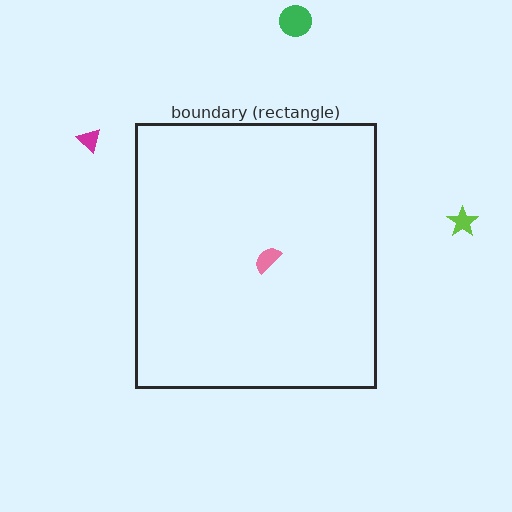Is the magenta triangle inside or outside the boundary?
Outside.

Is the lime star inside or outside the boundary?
Outside.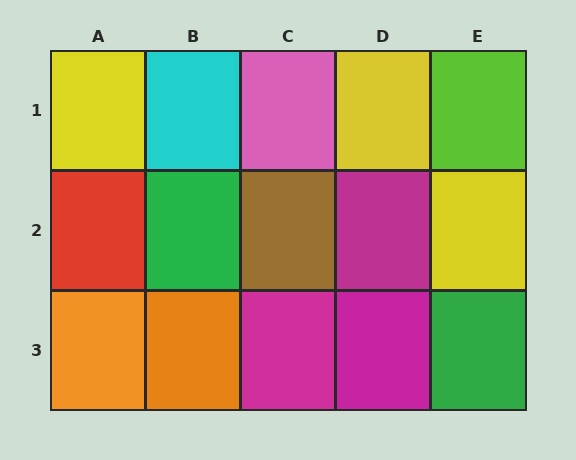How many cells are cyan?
1 cell is cyan.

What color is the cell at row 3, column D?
Magenta.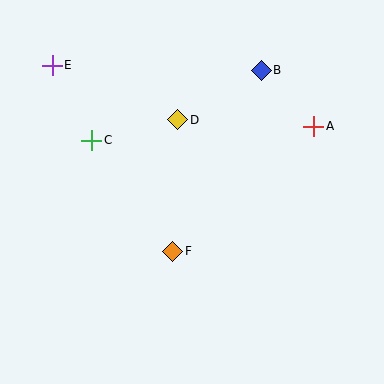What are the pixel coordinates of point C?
Point C is at (92, 140).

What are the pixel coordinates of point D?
Point D is at (178, 120).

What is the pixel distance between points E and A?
The distance between E and A is 268 pixels.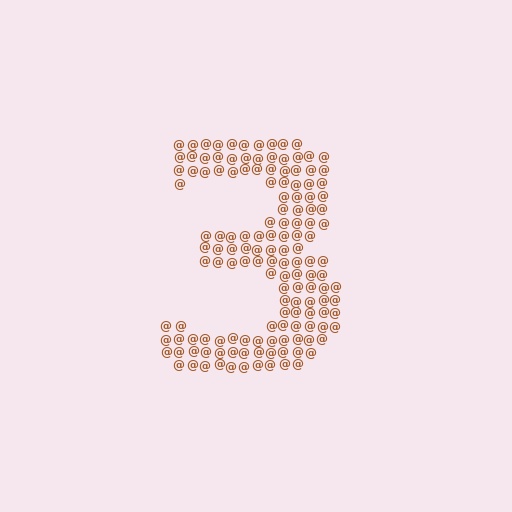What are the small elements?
The small elements are at signs.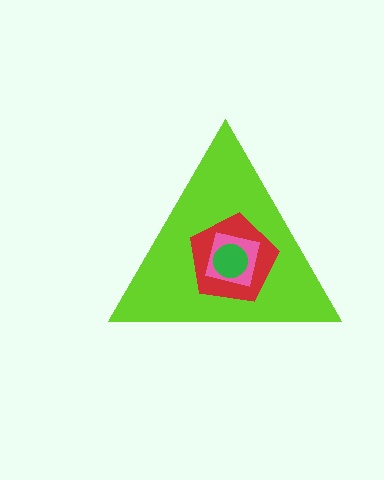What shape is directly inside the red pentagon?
The pink square.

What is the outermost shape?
The lime triangle.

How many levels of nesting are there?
4.